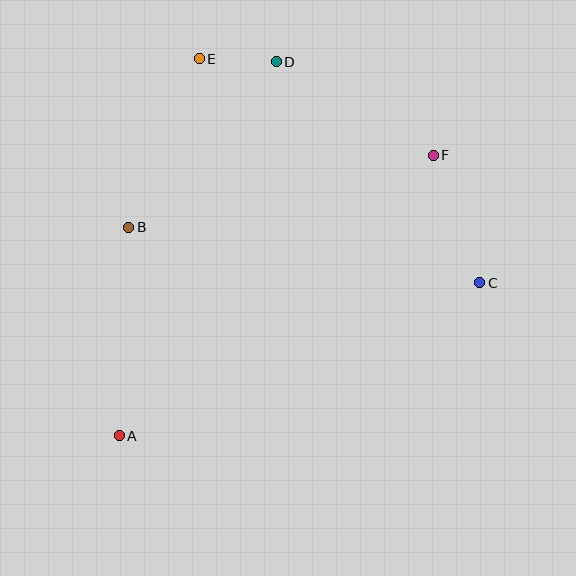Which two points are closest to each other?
Points D and E are closest to each other.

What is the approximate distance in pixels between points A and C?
The distance between A and C is approximately 392 pixels.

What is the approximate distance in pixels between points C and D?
The distance between C and D is approximately 301 pixels.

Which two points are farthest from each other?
Points A and F are farthest from each other.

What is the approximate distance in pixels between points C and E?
The distance between C and E is approximately 359 pixels.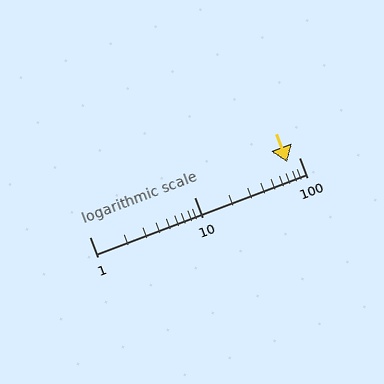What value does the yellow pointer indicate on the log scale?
The pointer indicates approximately 78.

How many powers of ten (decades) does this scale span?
The scale spans 2 decades, from 1 to 100.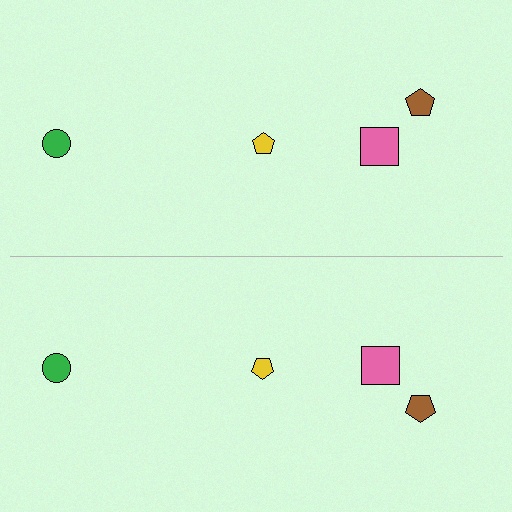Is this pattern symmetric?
Yes, this pattern has bilateral (reflection) symmetry.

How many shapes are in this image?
There are 8 shapes in this image.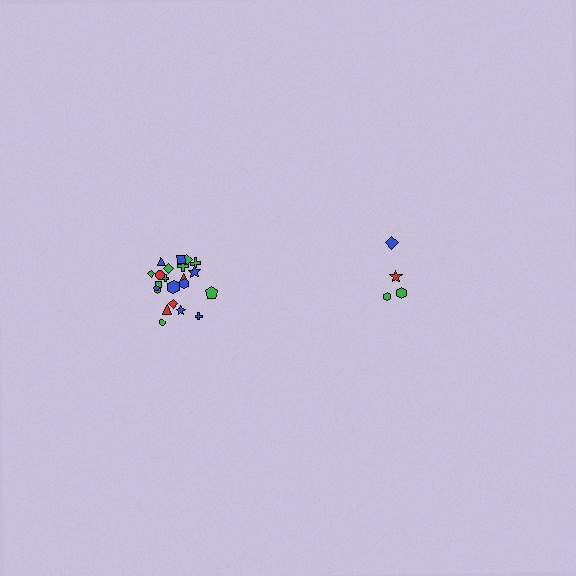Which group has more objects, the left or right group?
The left group.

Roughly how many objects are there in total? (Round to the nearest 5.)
Roughly 25 objects in total.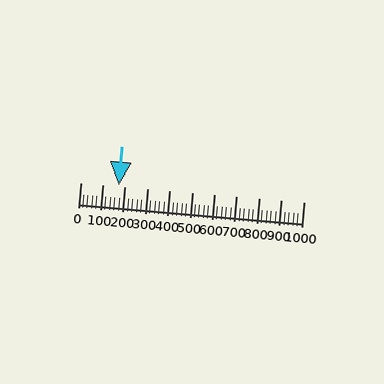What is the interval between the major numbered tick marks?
The major tick marks are spaced 100 units apart.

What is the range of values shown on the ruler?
The ruler shows values from 0 to 1000.